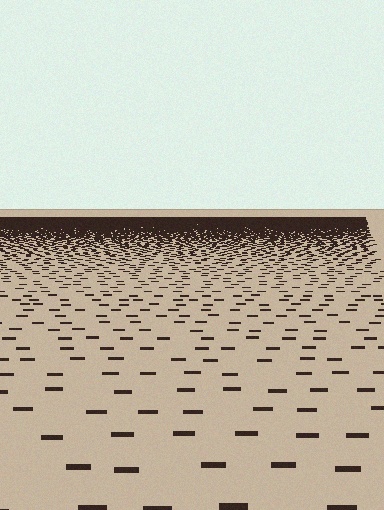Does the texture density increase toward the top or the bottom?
Density increases toward the top.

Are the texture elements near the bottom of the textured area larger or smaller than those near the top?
Larger. Near the bottom, elements are closer to the viewer and appear at a bigger on-screen size.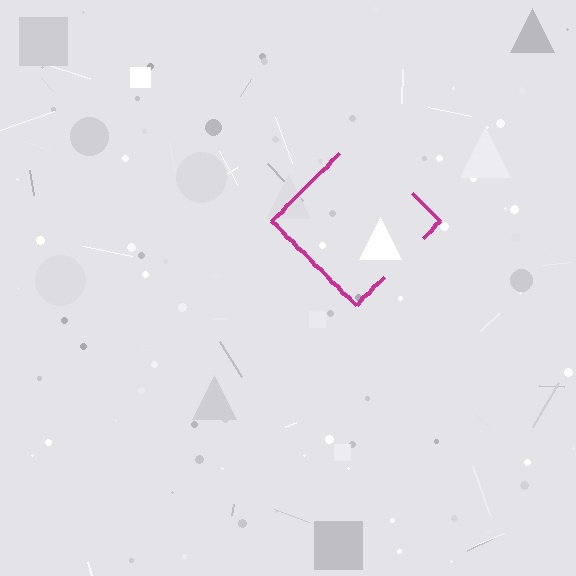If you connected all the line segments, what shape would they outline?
They would outline a diamond.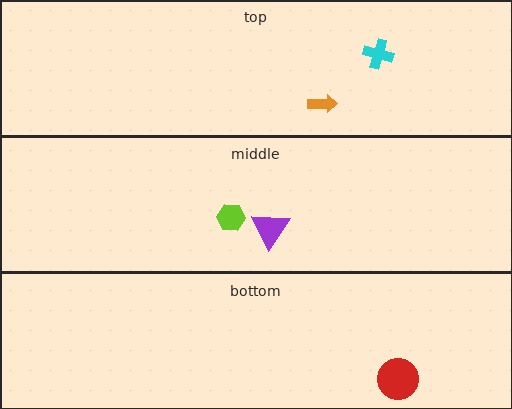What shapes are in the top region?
The orange arrow, the cyan cross.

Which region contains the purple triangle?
The middle region.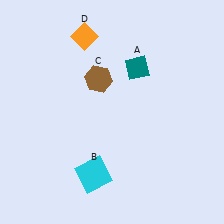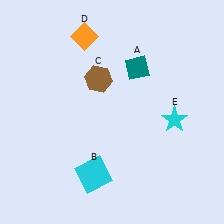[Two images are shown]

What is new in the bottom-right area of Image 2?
A cyan star (E) was added in the bottom-right area of Image 2.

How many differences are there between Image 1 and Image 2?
There is 1 difference between the two images.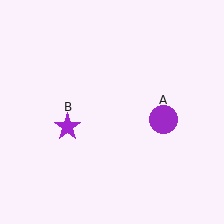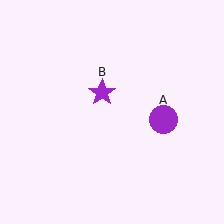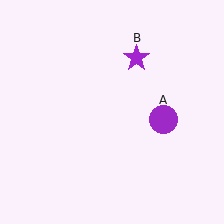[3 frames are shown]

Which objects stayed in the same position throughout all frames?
Purple circle (object A) remained stationary.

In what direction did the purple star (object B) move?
The purple star (object B) moved up and to the right.